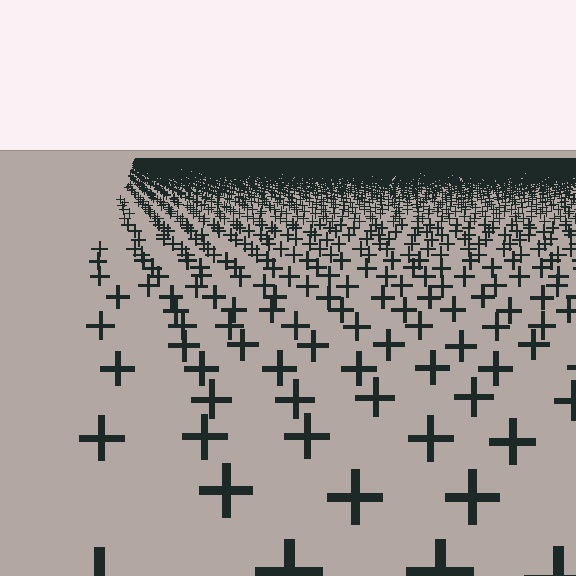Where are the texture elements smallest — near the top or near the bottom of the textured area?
Near the top.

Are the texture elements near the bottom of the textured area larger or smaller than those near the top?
Larger. Near the bottom, elements are closer to the viewer and appear at a bigger on-screen size.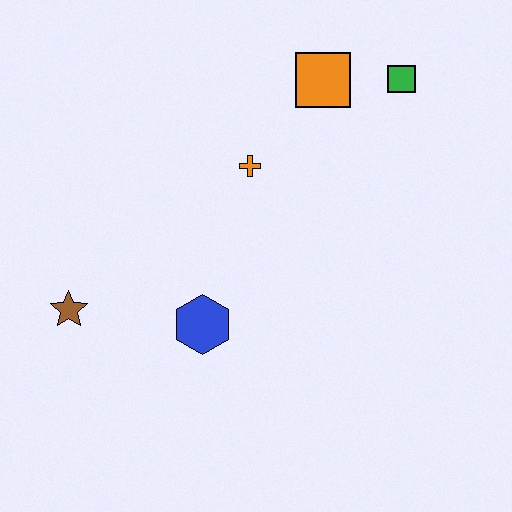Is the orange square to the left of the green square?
Yes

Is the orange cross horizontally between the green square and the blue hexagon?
Yes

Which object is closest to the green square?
The orange square is closest to the green square.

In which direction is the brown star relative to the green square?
The brown star is to the left of the green square.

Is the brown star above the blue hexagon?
Yes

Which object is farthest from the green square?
The brown star is farthest from the green square.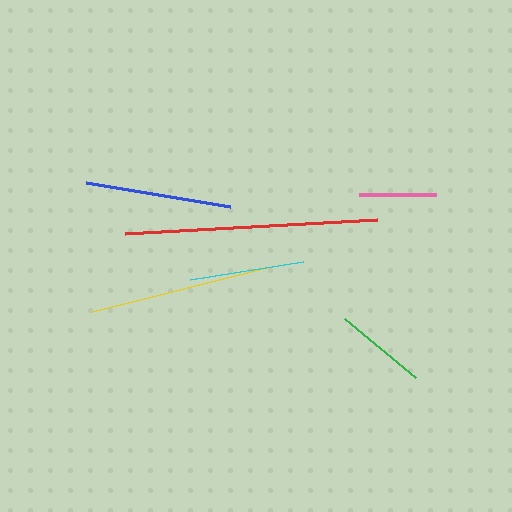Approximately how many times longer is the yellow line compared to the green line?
The yellow line is approximately 2.0 times the length of the green line.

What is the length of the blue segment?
The blue segment is approximately 146 pixels long.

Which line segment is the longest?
The red line is the longest at approximately 252 pixels.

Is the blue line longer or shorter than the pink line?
The blue line is longer than the pink line.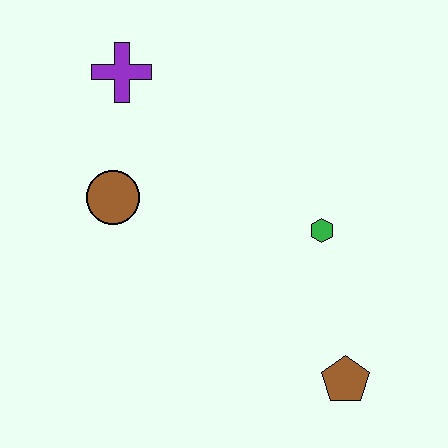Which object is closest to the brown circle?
The purple cross is closest to the brown circle.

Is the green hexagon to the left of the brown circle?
No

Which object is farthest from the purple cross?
The brown pentagon is farthest from the purple cross.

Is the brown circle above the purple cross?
No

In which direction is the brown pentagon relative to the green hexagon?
The brown pentagon is below the green hexagon.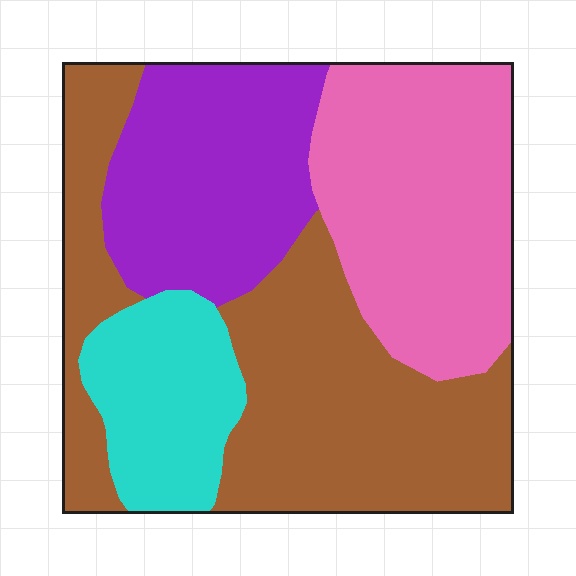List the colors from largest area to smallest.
From largest to smallest: brown, pink, purple, cyan.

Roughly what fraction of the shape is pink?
Pink covers 27% of the shape.